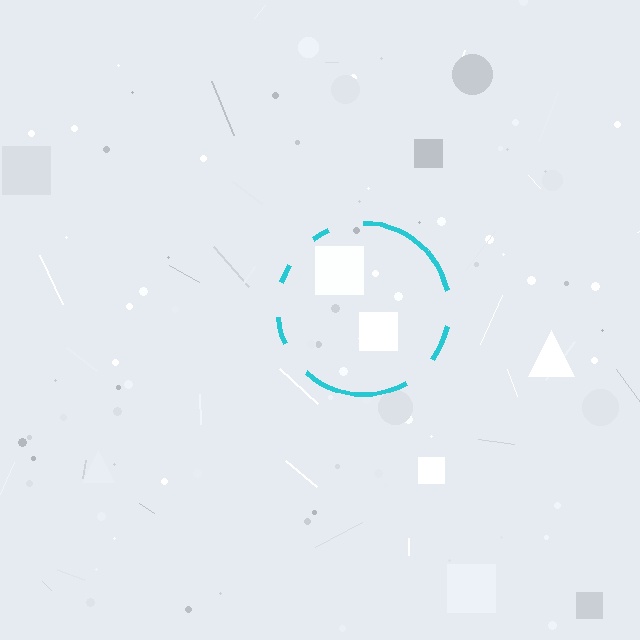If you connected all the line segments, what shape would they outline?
They would outline a circle.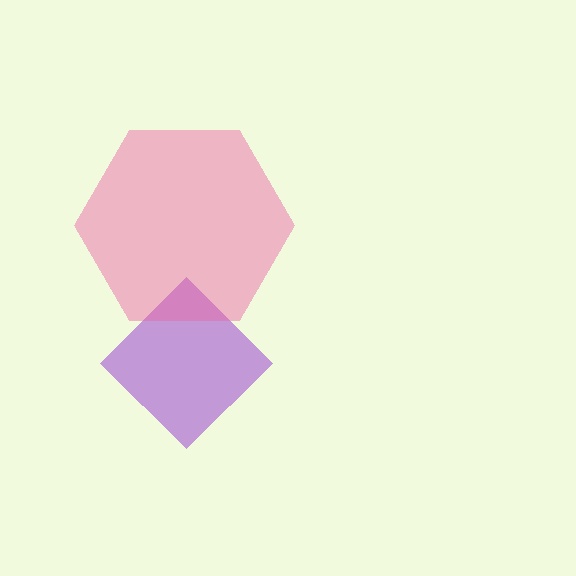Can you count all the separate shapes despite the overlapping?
Yes, there are 2 separate shapes.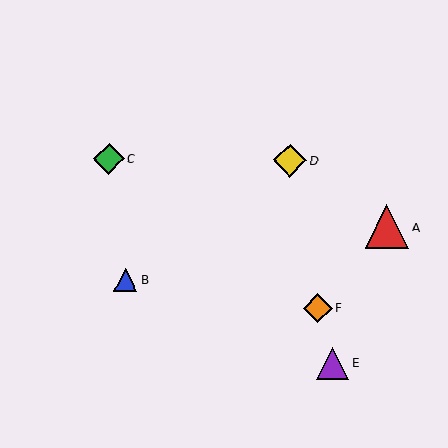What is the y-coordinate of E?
Object E is at y≈363.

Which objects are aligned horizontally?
Objects C, D are aligned horizontally.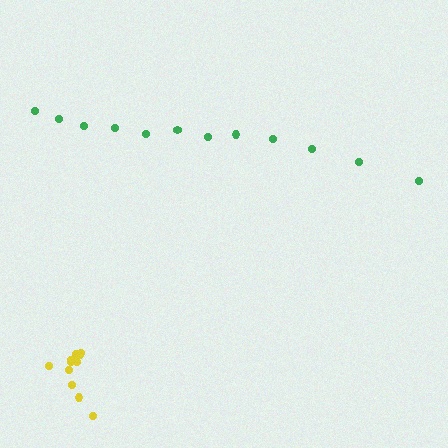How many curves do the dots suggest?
There are 2 distinct paths.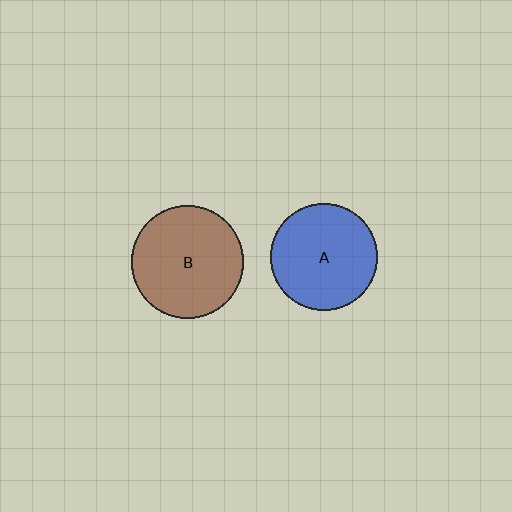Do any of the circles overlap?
No, none of the circles overlap.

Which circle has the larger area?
Circle B (brown).